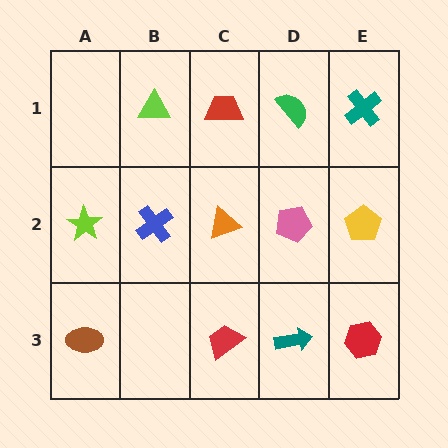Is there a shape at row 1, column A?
No, that cell is empty.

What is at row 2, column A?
A lime star.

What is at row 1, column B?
A lime triangle.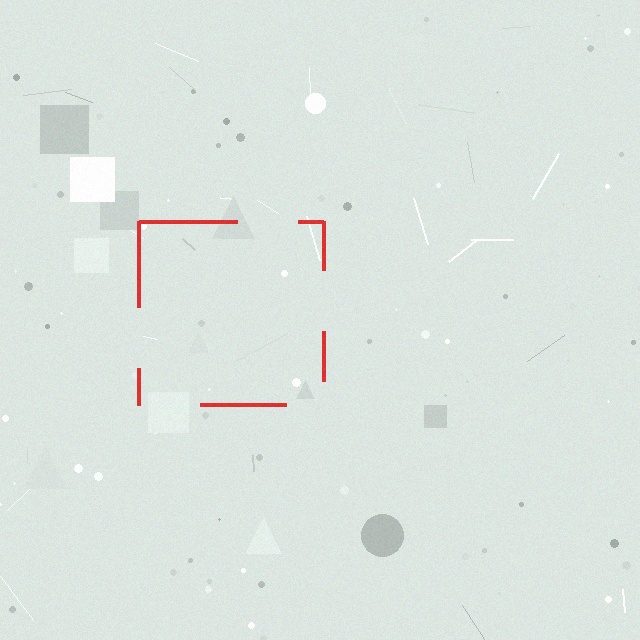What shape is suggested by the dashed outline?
The dashed outline suggests a square.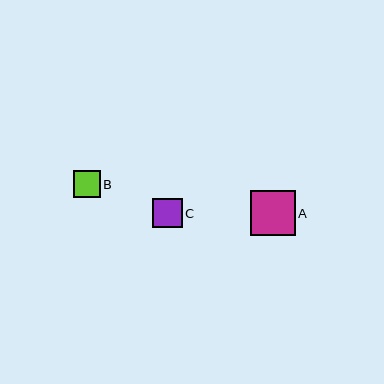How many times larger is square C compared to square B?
Square C is approximately 1.1 times the size of square B.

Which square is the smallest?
Square B is the smallest with a size of approximately 27 pixels.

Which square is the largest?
Square A is the largest with a size of approximately 45 pixels.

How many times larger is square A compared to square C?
Square A is approximately 1.5 times the size of square C.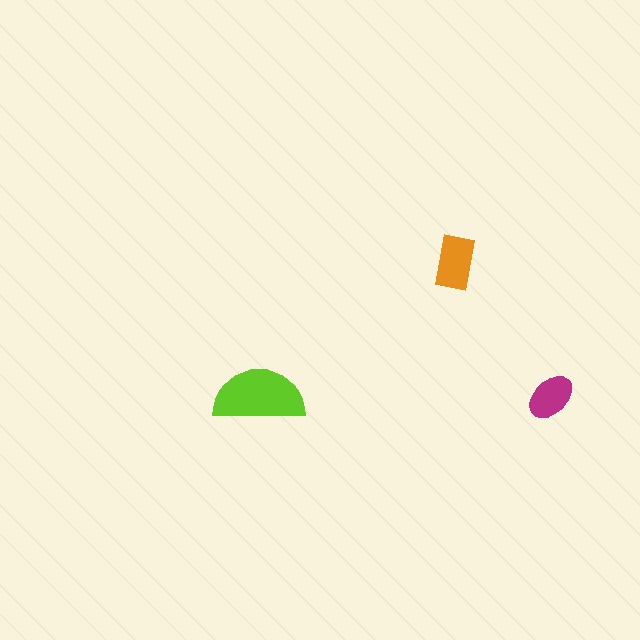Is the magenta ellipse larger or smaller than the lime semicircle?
Smaller.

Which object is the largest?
The lime semicircle.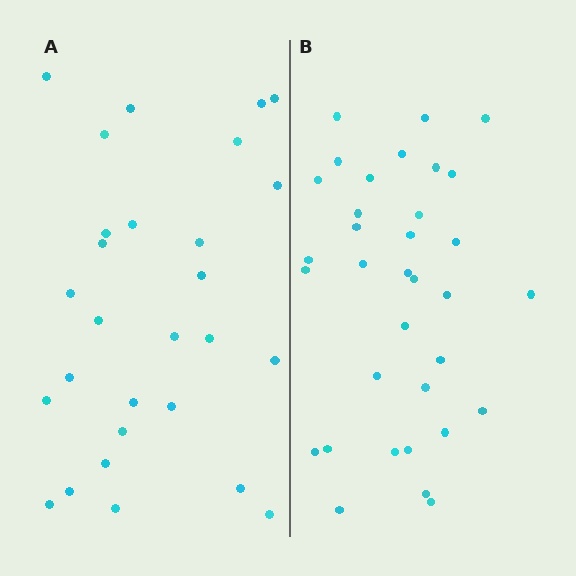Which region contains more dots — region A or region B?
Region B (the right region) has more dots.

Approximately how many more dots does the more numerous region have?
Region B has about 6 more dots than region A.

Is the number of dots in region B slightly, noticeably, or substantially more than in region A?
Region B has only slightly more — the two regions are fairly close. The ratio is roughly 1.2 to 1.